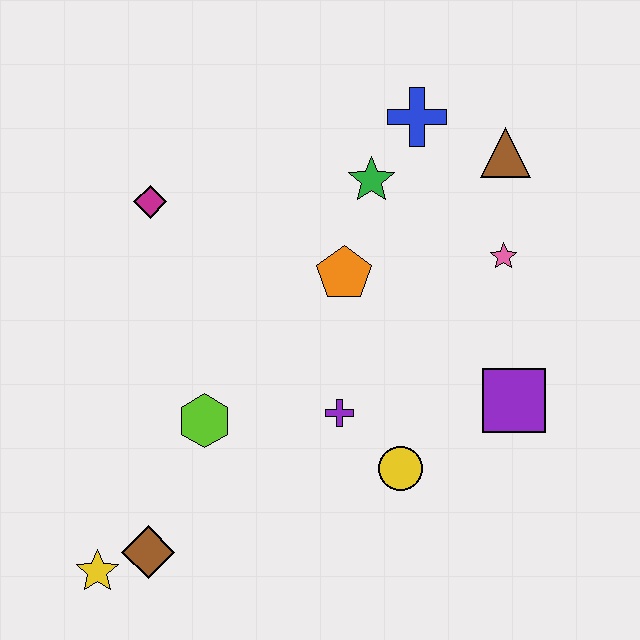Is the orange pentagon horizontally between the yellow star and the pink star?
Yes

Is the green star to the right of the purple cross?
Yes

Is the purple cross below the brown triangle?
Yes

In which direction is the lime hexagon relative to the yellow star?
The lime hexagon is above the yellow star.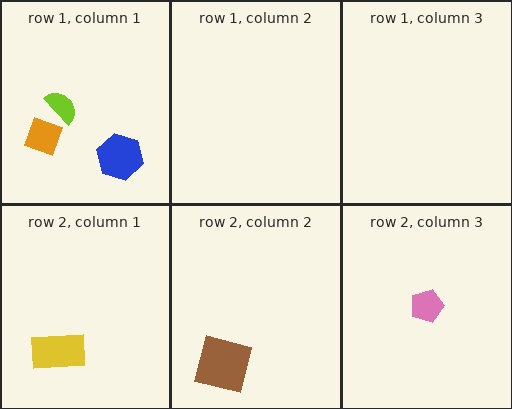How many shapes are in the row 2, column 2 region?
1.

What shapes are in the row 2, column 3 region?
The pink pentagon.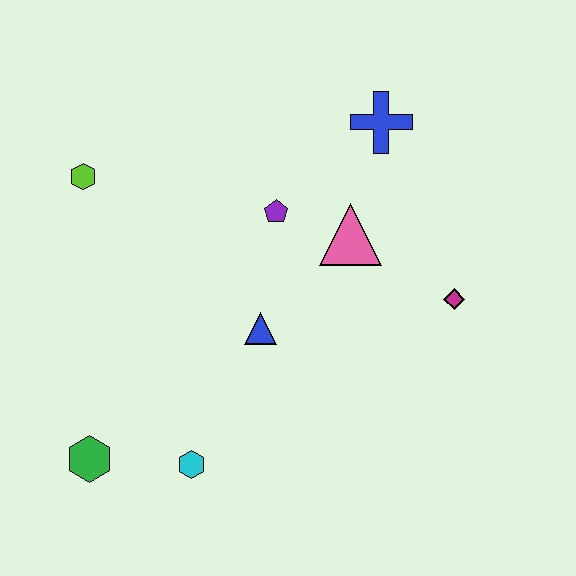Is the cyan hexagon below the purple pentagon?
Yes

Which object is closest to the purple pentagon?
The pink triangle is closest to the purple pentagon.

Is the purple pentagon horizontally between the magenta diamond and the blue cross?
No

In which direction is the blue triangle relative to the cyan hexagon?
The blue triangle is above the cyan hexagon.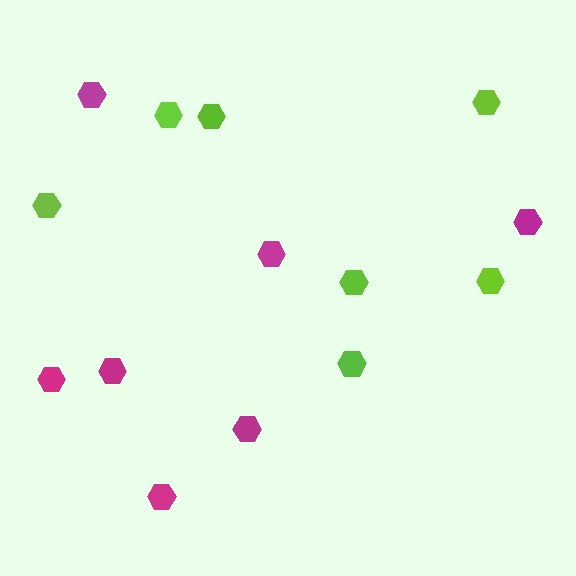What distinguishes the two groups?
There are 2 groups: one group of magenta hexagons (7) and one group of lime hexagons (7).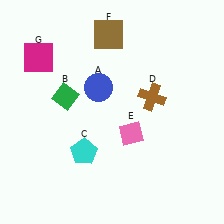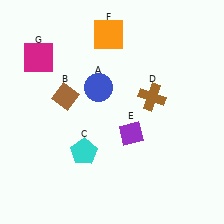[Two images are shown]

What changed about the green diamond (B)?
In Image 1, B is green. In Image 2, it changed to brown.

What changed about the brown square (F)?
In Image 1, F is brown. In Image 2, it changed to orange.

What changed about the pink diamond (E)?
In Image 1, E is pink. In Image 2, it changed to purple.